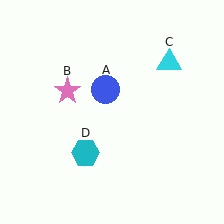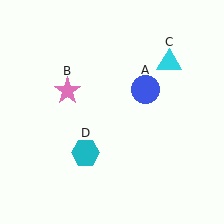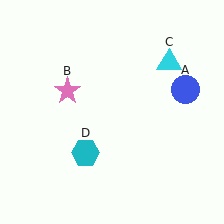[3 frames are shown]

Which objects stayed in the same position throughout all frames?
Pink star (object B) and cyan triangle (object C) and cyan hexagon (object D) remained stationary.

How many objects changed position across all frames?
1 object changed position: blue circle (object A).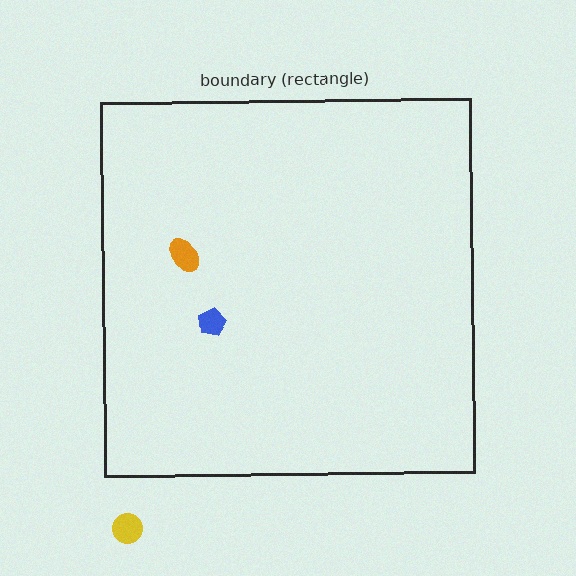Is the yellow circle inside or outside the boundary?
Outside.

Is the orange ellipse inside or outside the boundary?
Inside.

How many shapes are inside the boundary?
2 inside, 1 outside.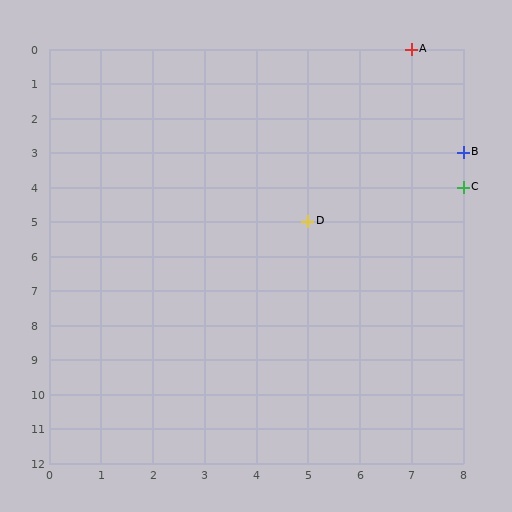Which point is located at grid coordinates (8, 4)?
Point C is at (8, 4).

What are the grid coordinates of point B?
Point B is at grid coordinates (8, 3).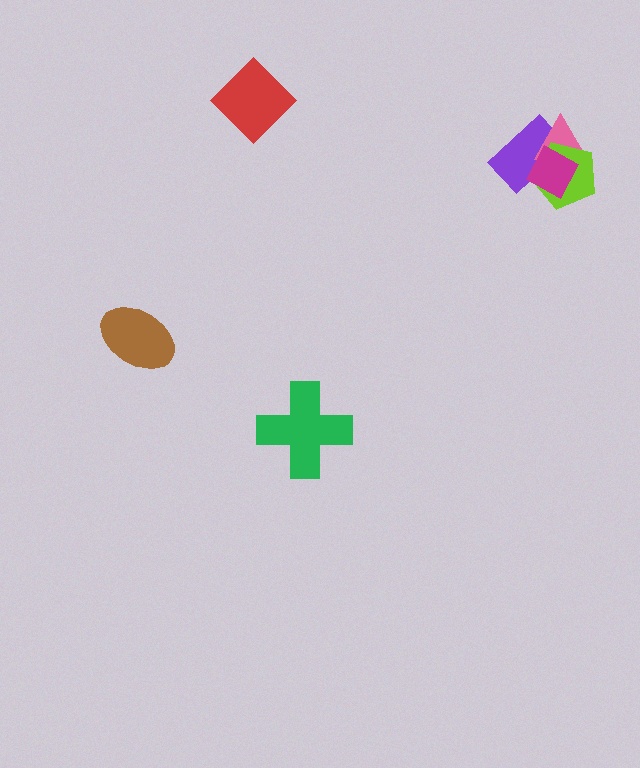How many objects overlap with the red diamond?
0 objects overlap with the red diamond.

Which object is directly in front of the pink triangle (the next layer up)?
The lime pentagon is directly in front of the pink triangle.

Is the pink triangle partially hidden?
Yes, it is partially covered by another shape.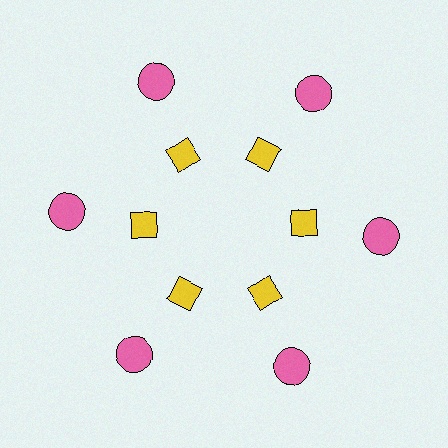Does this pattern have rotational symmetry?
Yes, this pattern has 6-fold rotational symmetry. It looks the same after rotating 60 degrees around the center.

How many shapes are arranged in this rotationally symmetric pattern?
There are 12 shapes, arranged in 6 groups of 2.